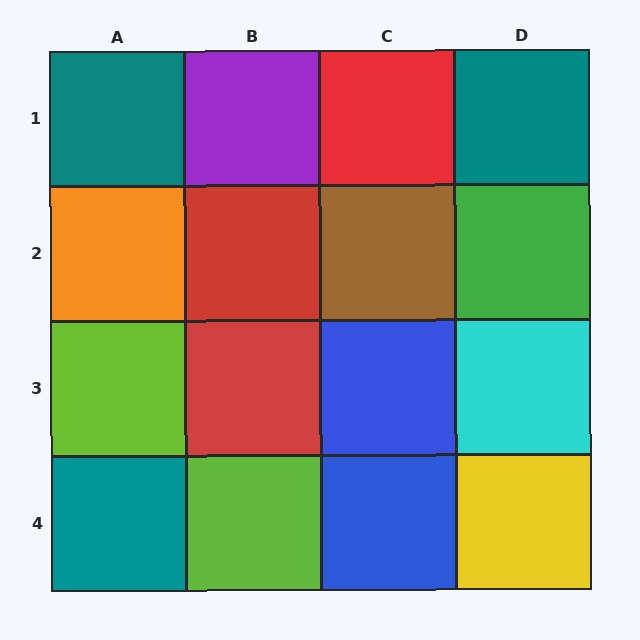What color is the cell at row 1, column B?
Purple.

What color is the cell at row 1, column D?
Teal.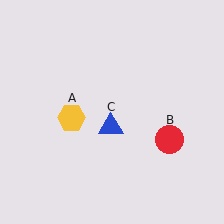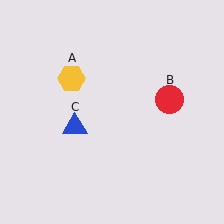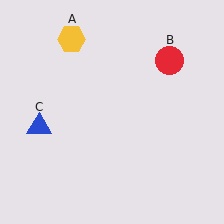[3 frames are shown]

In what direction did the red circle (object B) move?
The red circle (object B) moved up.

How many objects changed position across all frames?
3 objects changed position: yellow hexagon (object A), red circle (object B), blue triangle (object C).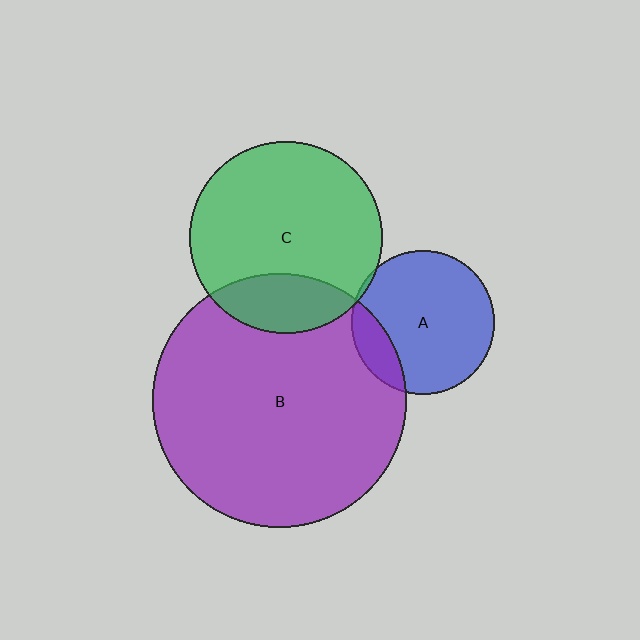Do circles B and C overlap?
Yes.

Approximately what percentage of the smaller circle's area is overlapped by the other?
Approximately 20%.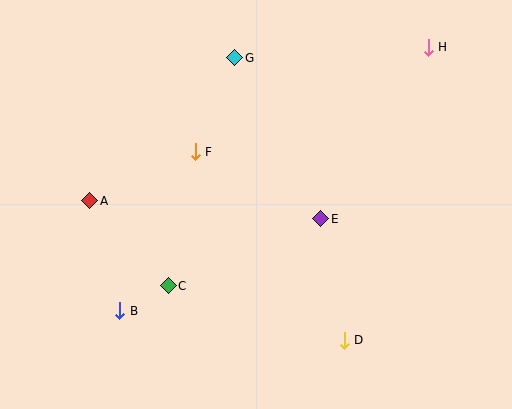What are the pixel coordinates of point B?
Point B is at (120, 311).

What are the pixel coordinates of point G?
Point G is at (235, 58).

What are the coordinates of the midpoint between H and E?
The midpoint between H and E is at (374, 133).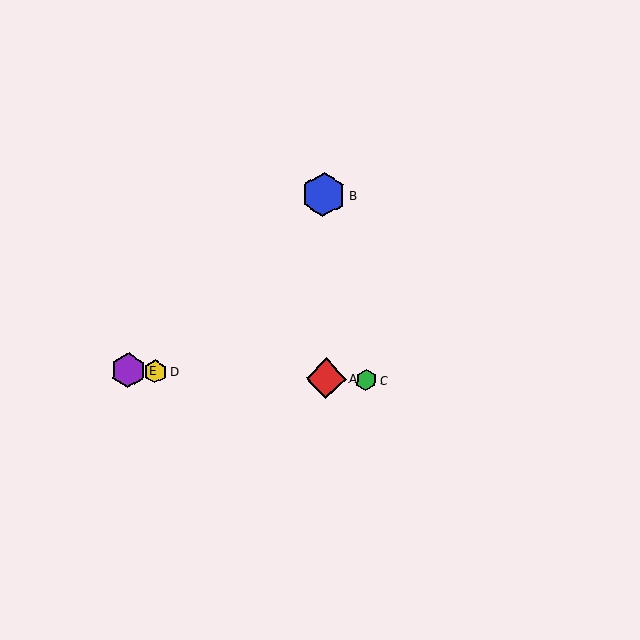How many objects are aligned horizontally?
4 objects (A, C, D, E) are aligned horizontally.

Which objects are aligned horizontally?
Objects A, C, D, E are aligned horizontally.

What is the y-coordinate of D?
Object D is at y≈372.